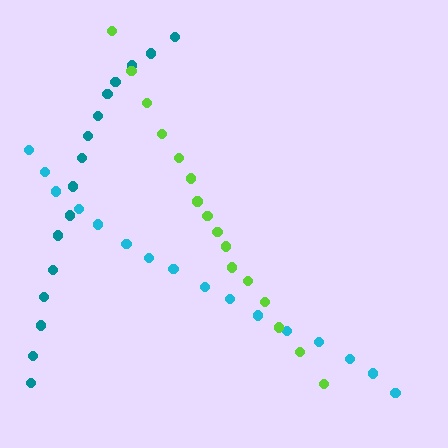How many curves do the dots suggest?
There are 3 distinct paths.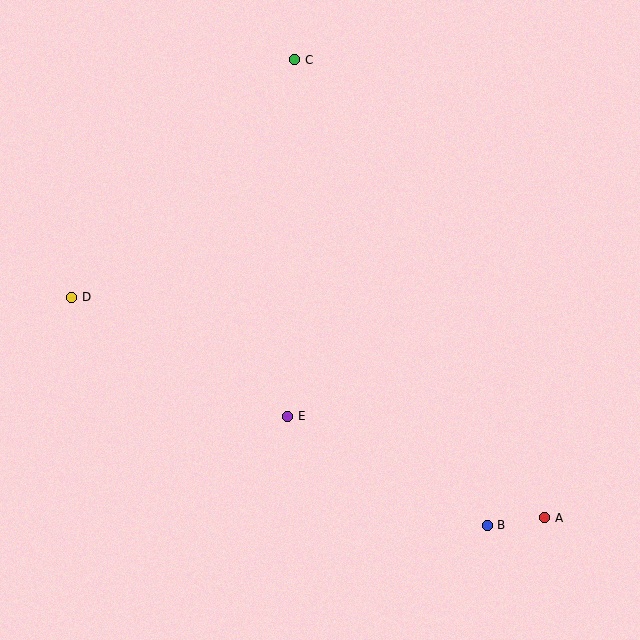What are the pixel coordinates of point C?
Point C is at (295, 60).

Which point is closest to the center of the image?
Point E at (288, 416) is closest to the center.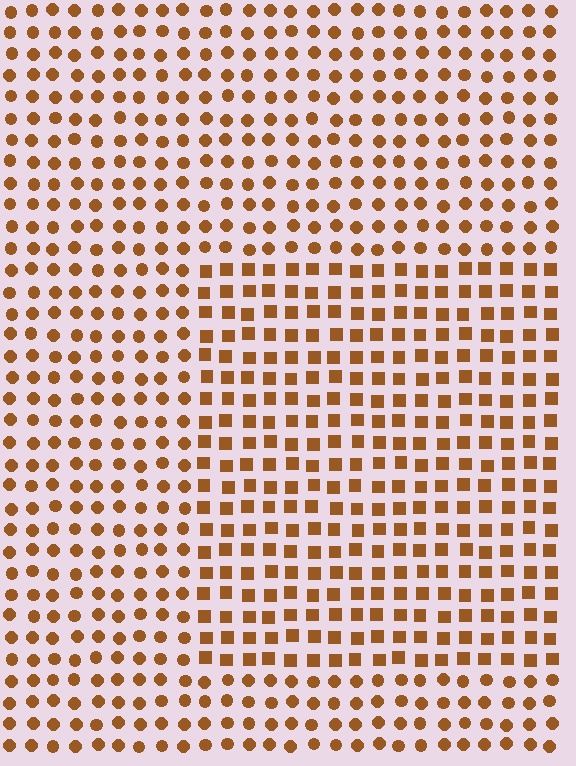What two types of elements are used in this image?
The image uses squares inside the rectangle region and circles outside it.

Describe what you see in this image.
The image is filled with small brown elements arranged in a uniform grid. A rectangle-shaped region contains squares, while the surrounding area contains circles. The boundary is defined purely by the change in element shape.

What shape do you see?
I see a rectangle.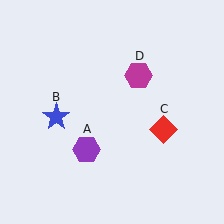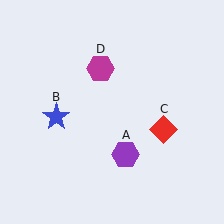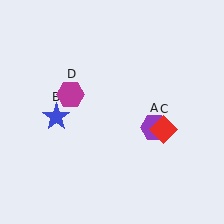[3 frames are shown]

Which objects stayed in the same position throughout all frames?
Blue star (object B) and red diamond (object C) remained stationary.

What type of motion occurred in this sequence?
The purple hexagon (object A), magenta hexagon (object D) rotated counterclockwise around the center of the scene.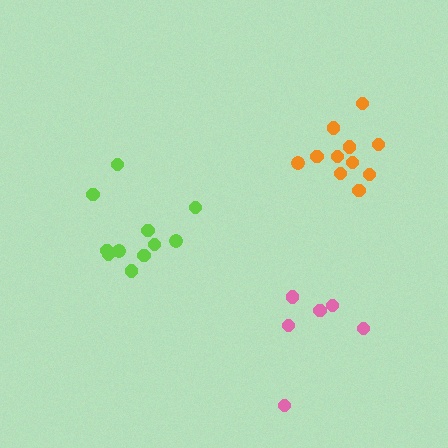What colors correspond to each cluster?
The clusters are colored: lime, orange, pink.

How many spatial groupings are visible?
There are 3 spatial groupings.